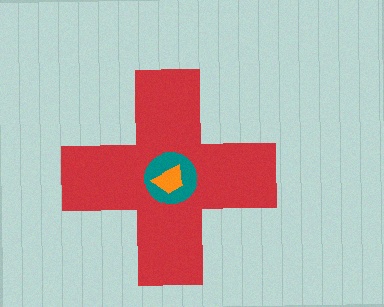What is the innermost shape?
The orange trapezoid.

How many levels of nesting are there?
3.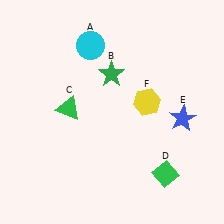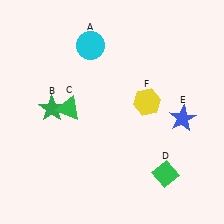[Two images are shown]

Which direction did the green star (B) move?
The green star (B) moved left.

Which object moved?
The green star (B) moved left.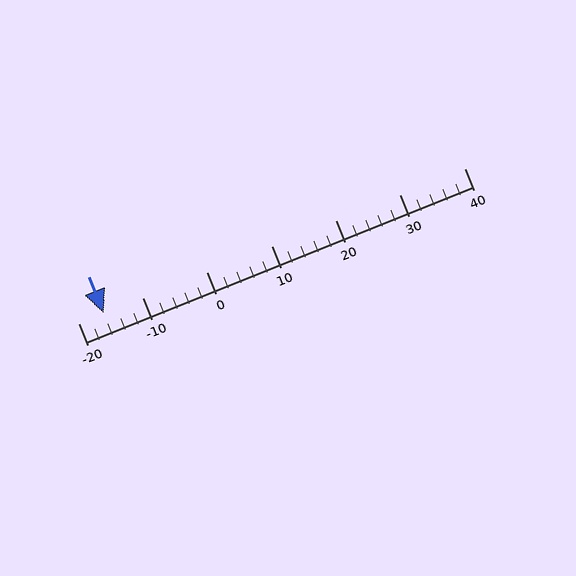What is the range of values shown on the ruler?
The ruler shows values from -20 to 40.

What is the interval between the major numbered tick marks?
The major tick marks are spaced 10 units apart.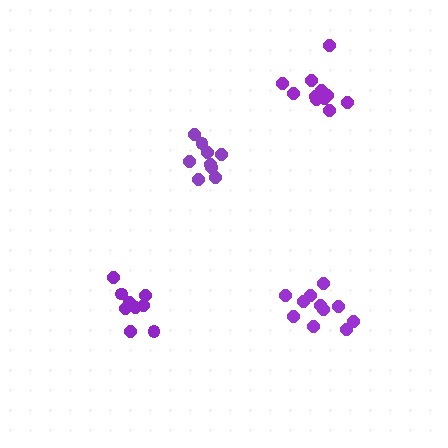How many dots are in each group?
Group 1: 11 dots, Group 2: 11 dots, Group 3: 9 dots, Group 4: 9 dots (40 total).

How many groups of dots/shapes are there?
There are 4 groups.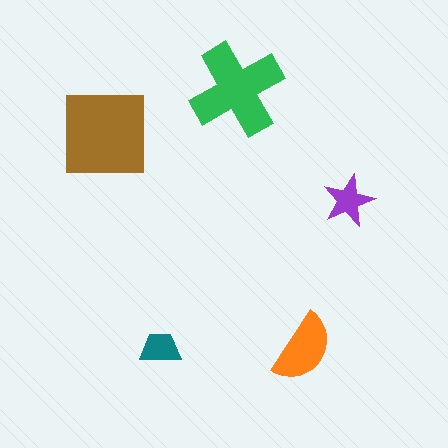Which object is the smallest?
The teal trapezoid.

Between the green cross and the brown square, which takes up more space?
The brown square.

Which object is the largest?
The brown square.